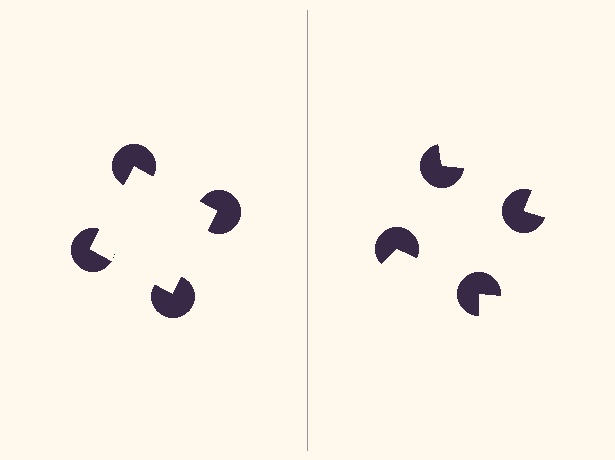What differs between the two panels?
The pac-man discs are positioned identically on both sides; only the wedge orientations differ. On the left they align to a square; on the right they are misaligned.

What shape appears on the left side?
An illusory square.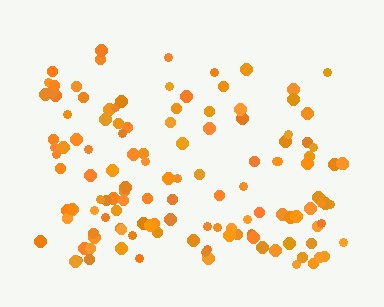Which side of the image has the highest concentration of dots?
The bottom.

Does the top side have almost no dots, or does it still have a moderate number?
Still a moderate number, just noticeably fewer than the bottom.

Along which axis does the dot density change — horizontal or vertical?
Vertical.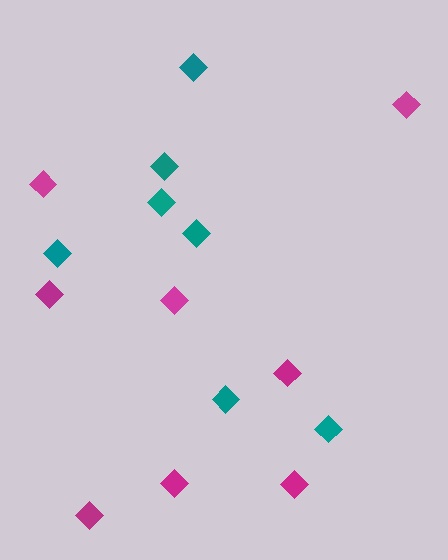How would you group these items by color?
There are 2 groups: one group of teal diamonds (7) and one group of magenta diamonds (8).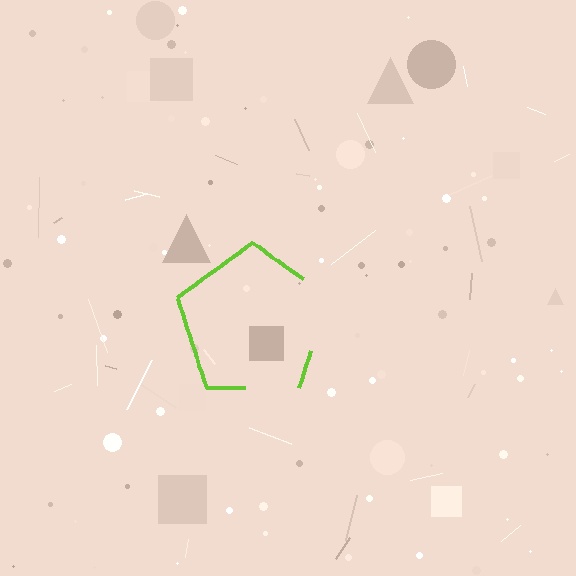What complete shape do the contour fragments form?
The contour fragments form a pentagon.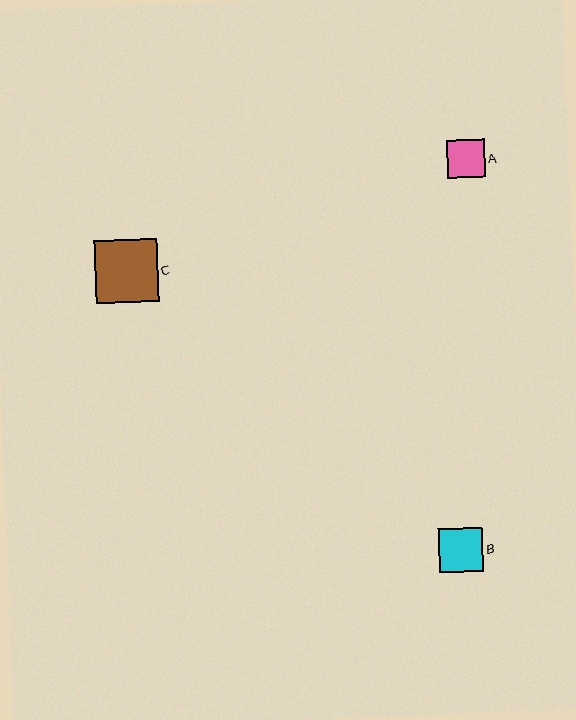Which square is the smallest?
Square A is the smallest with a size of approximately 37 pixels.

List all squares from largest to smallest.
From largest to smallest: C, B, A.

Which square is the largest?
Square C is the largest with a size of approximately 63 pixels.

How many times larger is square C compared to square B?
Square C is approximately 1.4 times the size of square B.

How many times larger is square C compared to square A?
Square C is approximately 1.7 times the size of square A.